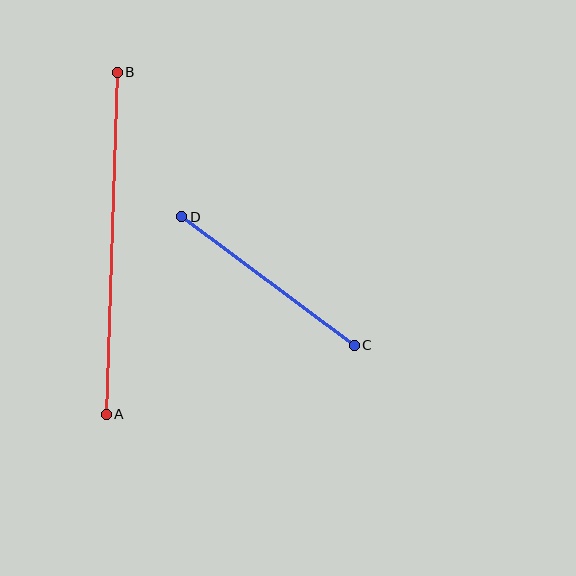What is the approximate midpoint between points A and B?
The midpoint is at approximately (112, 243) pixels.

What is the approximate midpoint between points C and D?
The midpoint is at approximately (268, 281) pixels.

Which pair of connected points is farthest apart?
Points A and B are farthest apart.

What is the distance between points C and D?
The distance is approximately 215 pixels.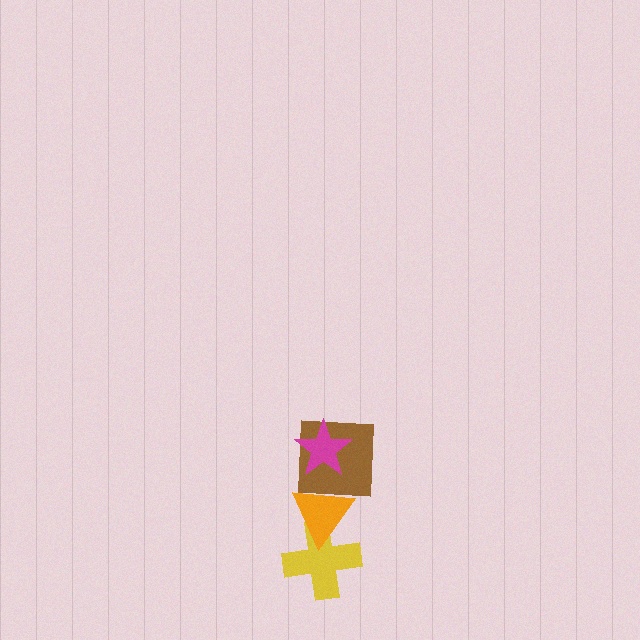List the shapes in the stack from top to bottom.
From top to bottom: the magenta star, the brown square, the orange triangle, the yellow cross.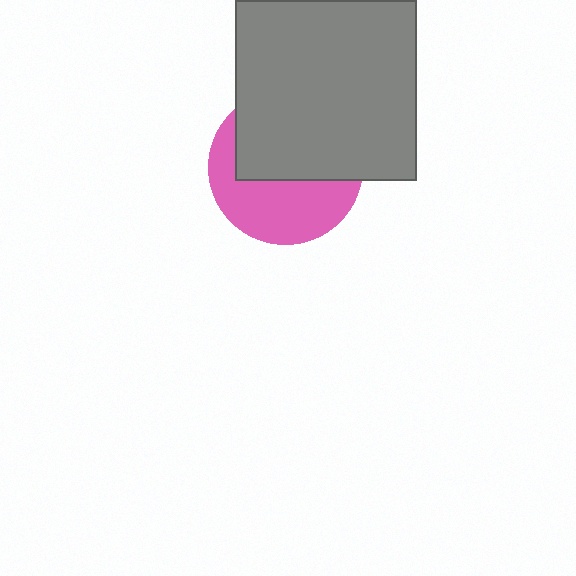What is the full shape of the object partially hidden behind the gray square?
The partially hidden object is a pink circle.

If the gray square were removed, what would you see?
You would see the complete pink circle.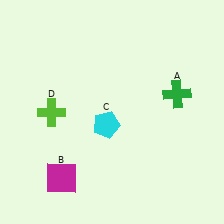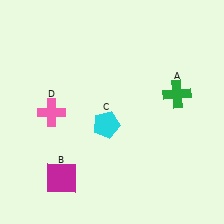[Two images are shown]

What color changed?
The cross (D) changed from lime in Image 1 to pink in Image 2.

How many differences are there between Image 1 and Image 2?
There is 1 difference between the two images.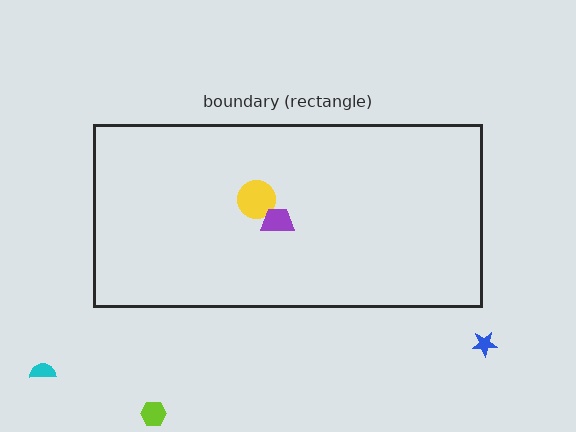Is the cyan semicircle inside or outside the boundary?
Outside.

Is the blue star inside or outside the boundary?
Outside.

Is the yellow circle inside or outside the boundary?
Inside.